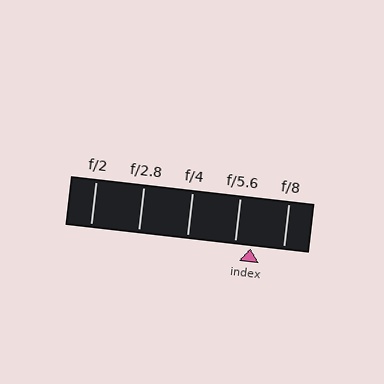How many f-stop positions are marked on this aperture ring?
There are 5 f-stop positions marked.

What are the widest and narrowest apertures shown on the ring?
The widest aperture shown is f/2 and the narrowest is f/8.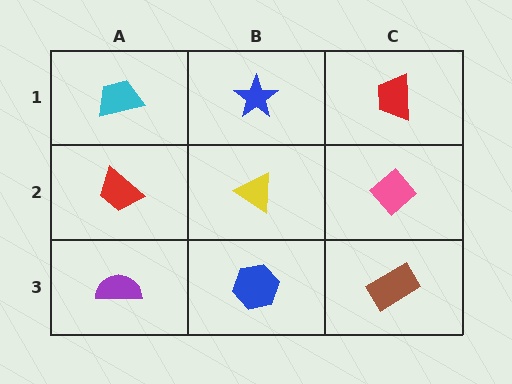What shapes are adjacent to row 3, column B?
A yellow triangle (row 2, column B), a purple semicircle (row 3, column A), a brown rectangle (row 3, column C).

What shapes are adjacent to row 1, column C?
A pink diamond (row 2, column C), a blue star (row 1, column B).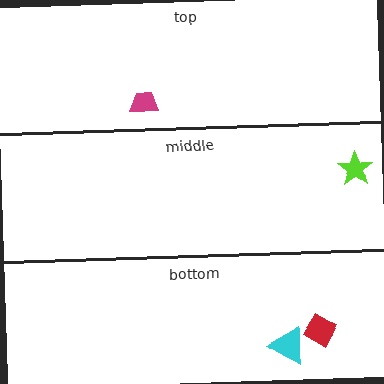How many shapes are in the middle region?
1.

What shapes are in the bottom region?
The red diamond, the cyan triangle.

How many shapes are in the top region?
1.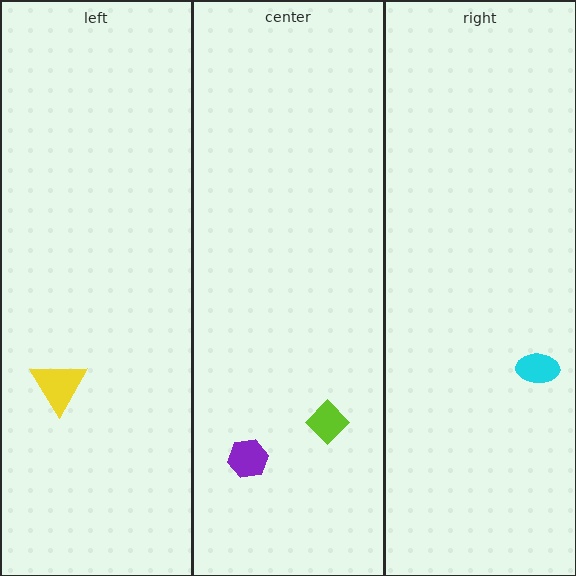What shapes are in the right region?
The cyan ellipse.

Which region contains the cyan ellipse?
The right region.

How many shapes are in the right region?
1.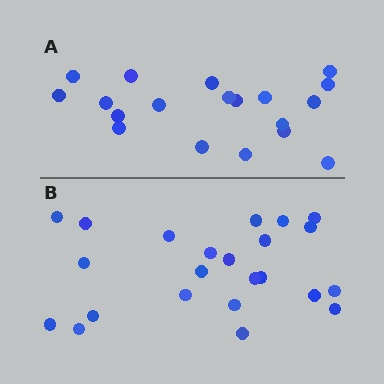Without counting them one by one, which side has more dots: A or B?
Region B (the bottom region) has more dots.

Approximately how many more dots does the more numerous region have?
Region B has about 4 more dots than region A.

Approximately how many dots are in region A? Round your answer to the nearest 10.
About 20 dots. (The exact count is 19, which rounds to 20.)